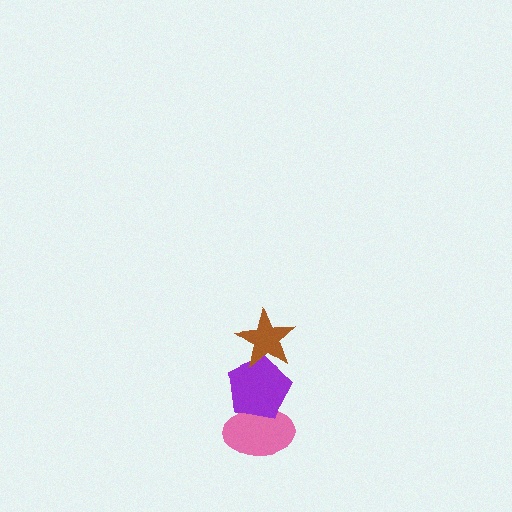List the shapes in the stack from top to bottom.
From top to bottom: the brown star, the purple pentagon, the pink ellipse.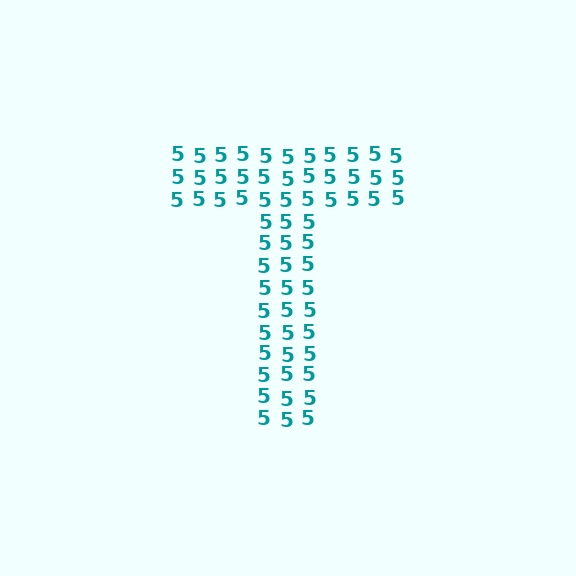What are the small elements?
The small elements are digit 5's.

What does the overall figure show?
The overall figure shows the letter T.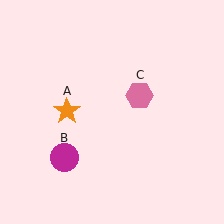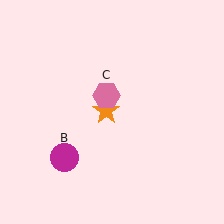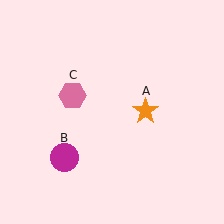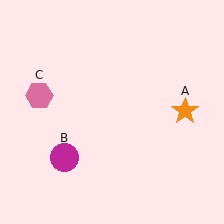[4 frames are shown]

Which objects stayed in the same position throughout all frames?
Magenta circle (object B) remained stationary.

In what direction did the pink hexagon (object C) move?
The pink hexagon (object C) moved left.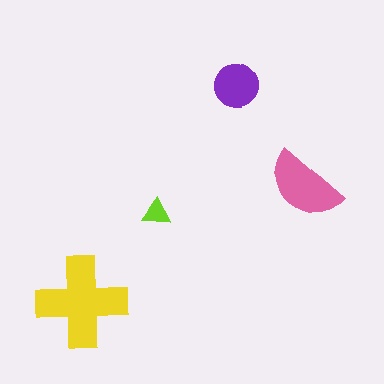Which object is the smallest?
The lime triangle.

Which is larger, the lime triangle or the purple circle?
The purple circle.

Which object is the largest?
The yellow cross.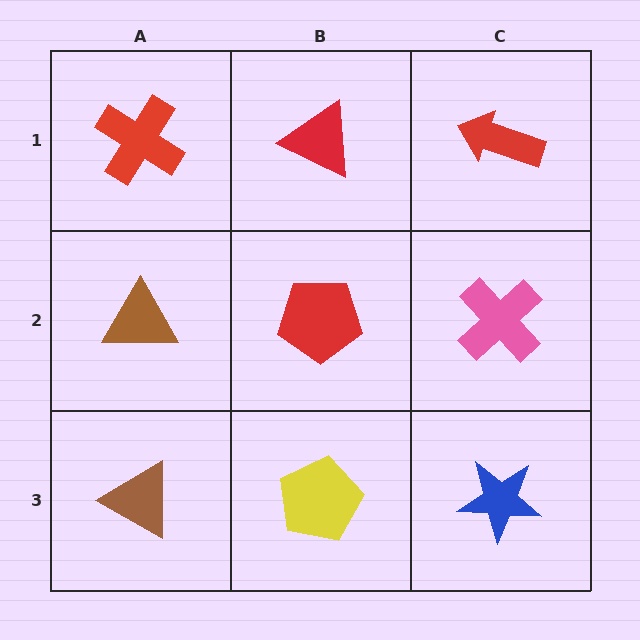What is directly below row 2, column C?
A blue star.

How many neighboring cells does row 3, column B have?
3.